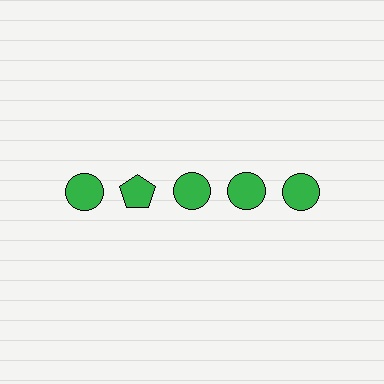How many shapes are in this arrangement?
There are 5 shapes arranged in a grid pattern.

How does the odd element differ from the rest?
It has a different shape: pentagon instead of circle.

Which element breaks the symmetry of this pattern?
The green pentagon in the top row, second from left column breaks the symmetry. All other shapes are green circles.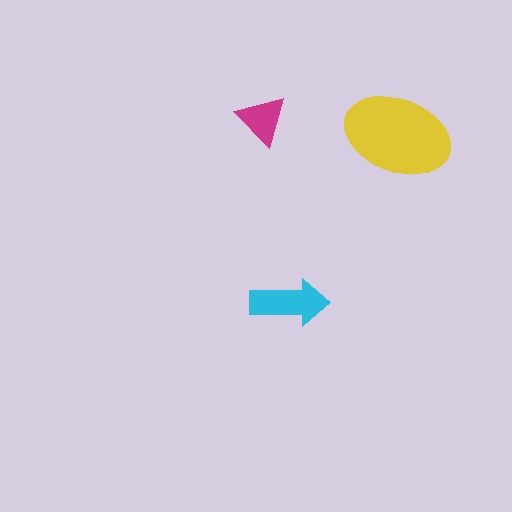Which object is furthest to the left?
The magenta triangle is leftmost.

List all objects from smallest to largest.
The magenta triangle, the cyan arrow, the yellow ellipse.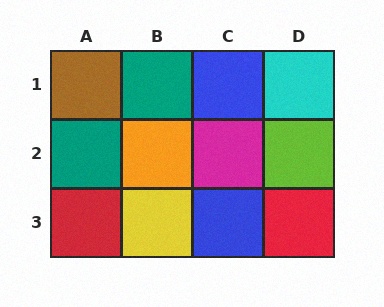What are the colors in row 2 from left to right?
Teal, orange, magenta, lime.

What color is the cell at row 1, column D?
Cyan.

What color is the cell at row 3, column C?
Blue.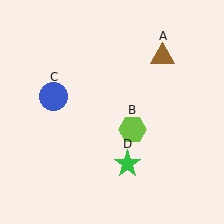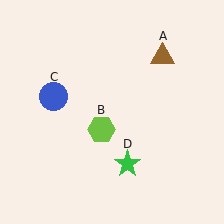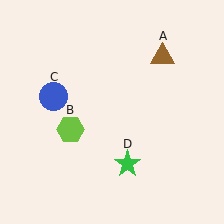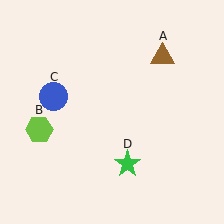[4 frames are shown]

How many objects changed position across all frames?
1 object changed position: lime hexagon (object B).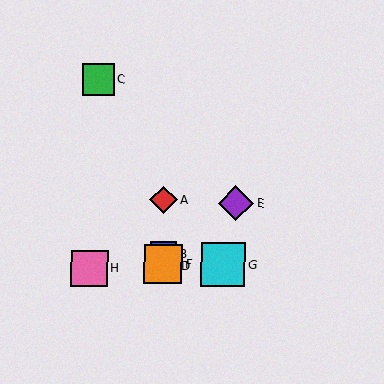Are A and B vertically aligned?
Yes, both are at x≈163.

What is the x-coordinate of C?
Object C is at x≈98.